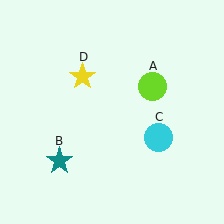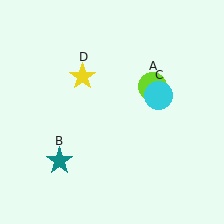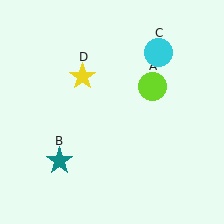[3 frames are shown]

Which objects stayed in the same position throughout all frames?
Lime circle (object A) and teal star (object B) and yellow star (object D) remained stationary.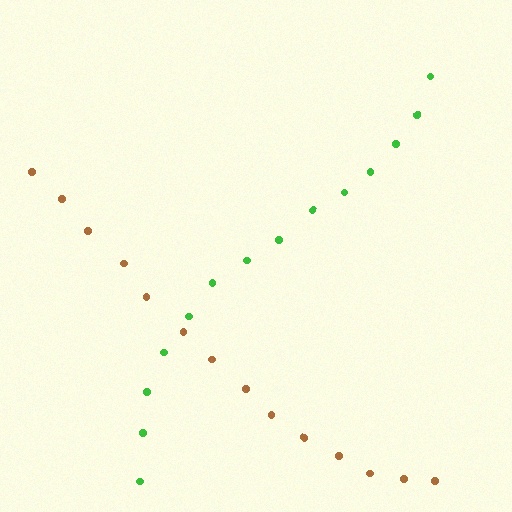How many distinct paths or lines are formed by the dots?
There are 2 distinct paths.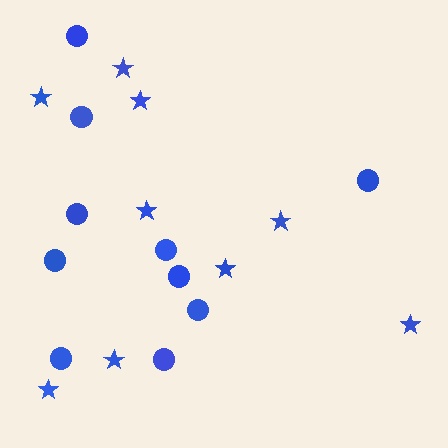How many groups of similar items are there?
There are 2 groups: one group of stars (9) and one group of circles (10).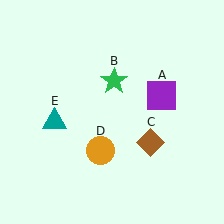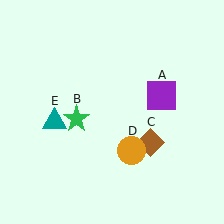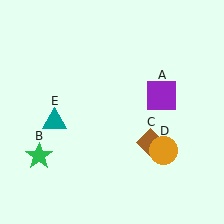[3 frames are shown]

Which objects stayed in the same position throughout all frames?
Purple square (object A) and brown diamond (object C) and teal triangle (object E) remained stationary.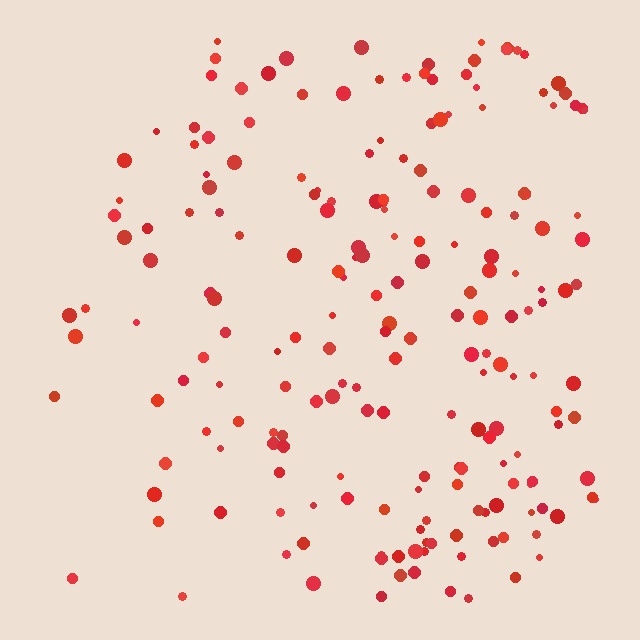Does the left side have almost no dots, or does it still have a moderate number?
Still a moderate number, just noticeably fewer than the right.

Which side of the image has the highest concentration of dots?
The right.